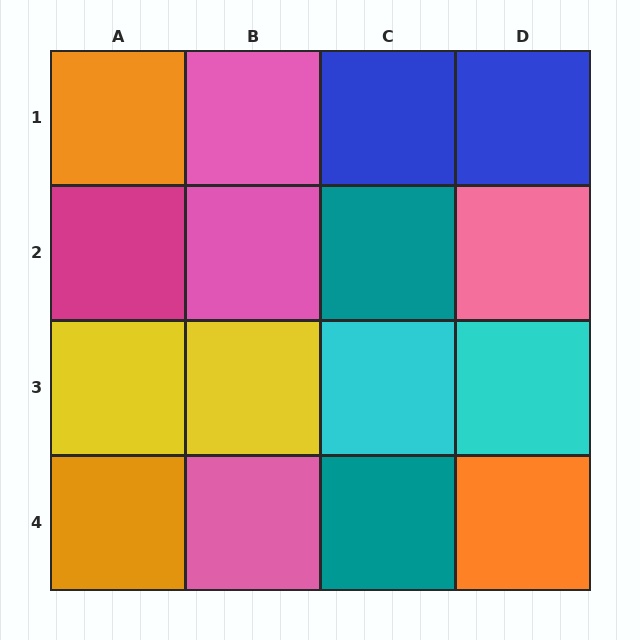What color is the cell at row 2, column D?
Pink.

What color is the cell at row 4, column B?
Pink.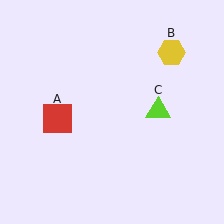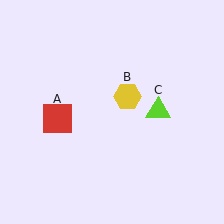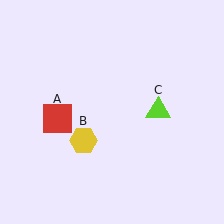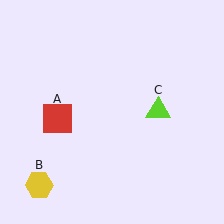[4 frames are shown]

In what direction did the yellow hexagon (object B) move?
The yellow hexagon (object B) moved down and to the left.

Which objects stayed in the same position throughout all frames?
Red square (object A) and lime triangle (object C) remained stationary.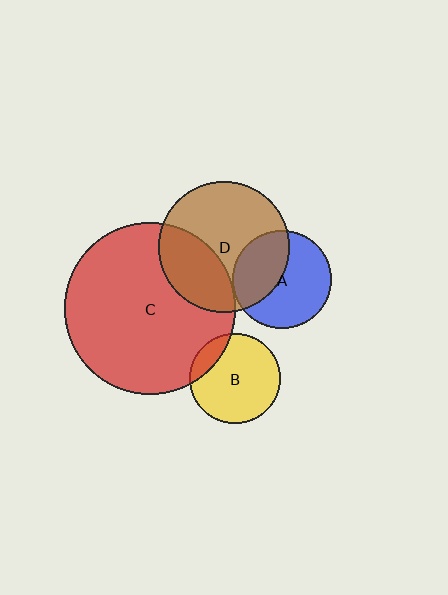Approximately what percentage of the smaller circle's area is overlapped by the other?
Approximately 5%.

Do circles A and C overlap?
Yes.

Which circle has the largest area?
Circle C (red).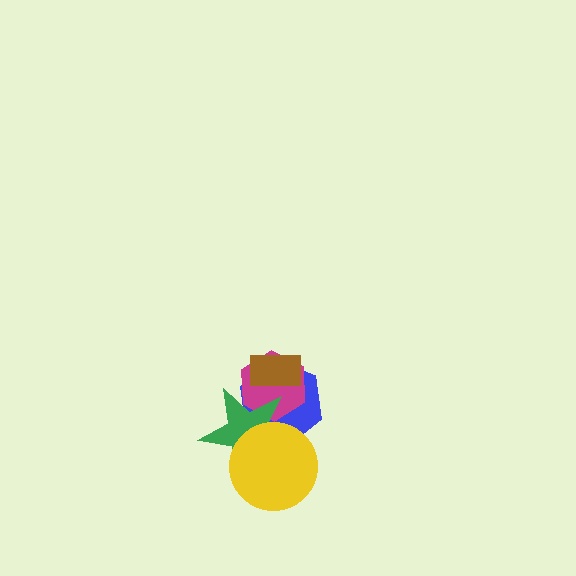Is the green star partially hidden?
Yes, it is partially covered by another shape.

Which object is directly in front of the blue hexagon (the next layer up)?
The magenta hexagon is directly in front of the blue hexagon.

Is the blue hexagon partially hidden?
Yes, it is partially covered by another shape.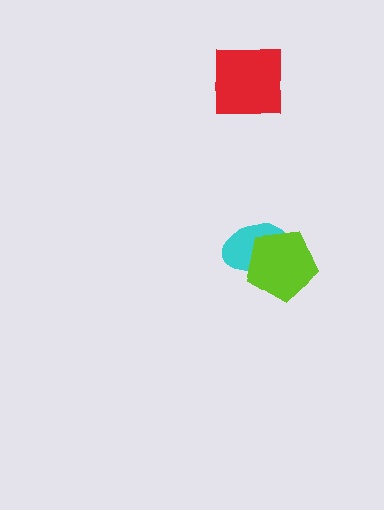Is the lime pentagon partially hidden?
No, no other shape covers it.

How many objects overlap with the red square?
0 objects overlap with the red square.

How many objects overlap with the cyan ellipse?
1 object overlaps with the cyan ellipse.